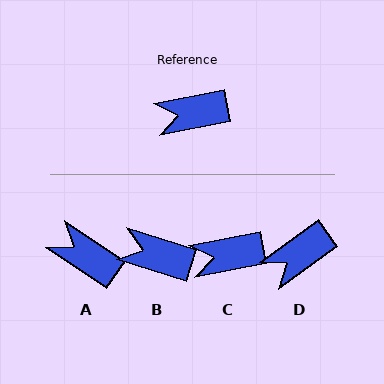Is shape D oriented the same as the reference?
No, it is off by about 25 degrees.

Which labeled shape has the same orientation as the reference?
C.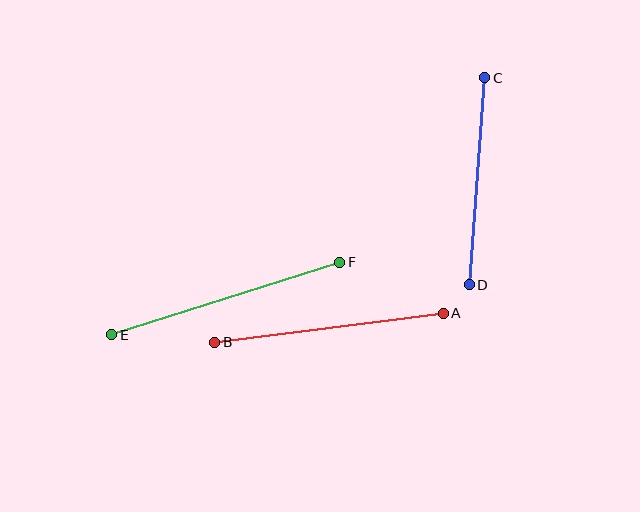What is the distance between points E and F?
The distance is approximately 239 pixels.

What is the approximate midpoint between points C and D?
The midpoint is at approximately (477, 181) pixels.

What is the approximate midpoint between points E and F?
The midpoint is at approximately (226, 299) pixels.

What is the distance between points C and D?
The distance is approximately 207 pixels.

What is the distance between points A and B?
The distance is approximately 230 pixels.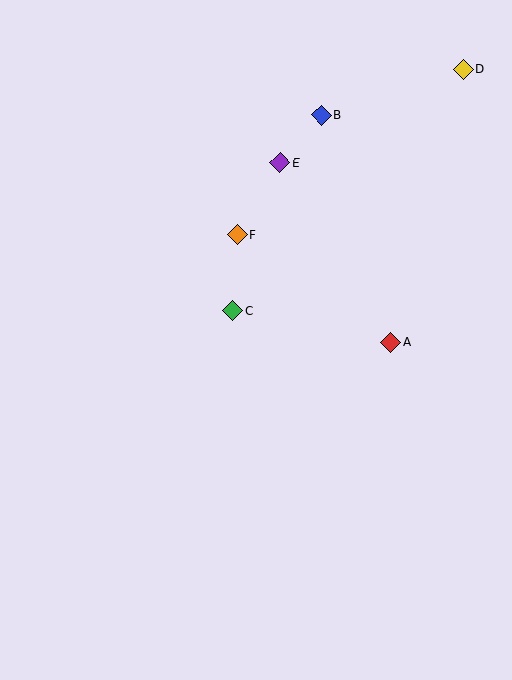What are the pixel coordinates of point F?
Point F is at (237, 235).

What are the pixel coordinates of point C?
Point C is at (233, 311).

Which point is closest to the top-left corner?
Point E is closest to the top-left corner.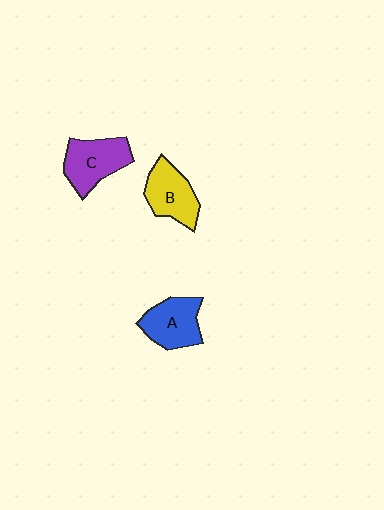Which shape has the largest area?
Shape C (purple).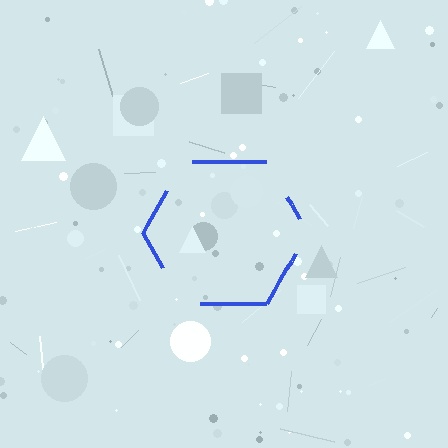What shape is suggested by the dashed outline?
The dashed outline suggests a hexagon.